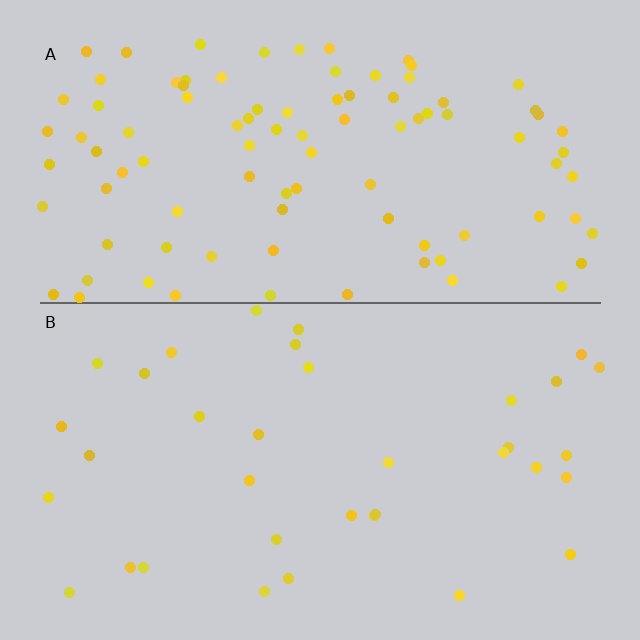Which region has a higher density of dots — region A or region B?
A (the top).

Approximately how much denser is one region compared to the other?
Approximately 2.7× — region A over region B.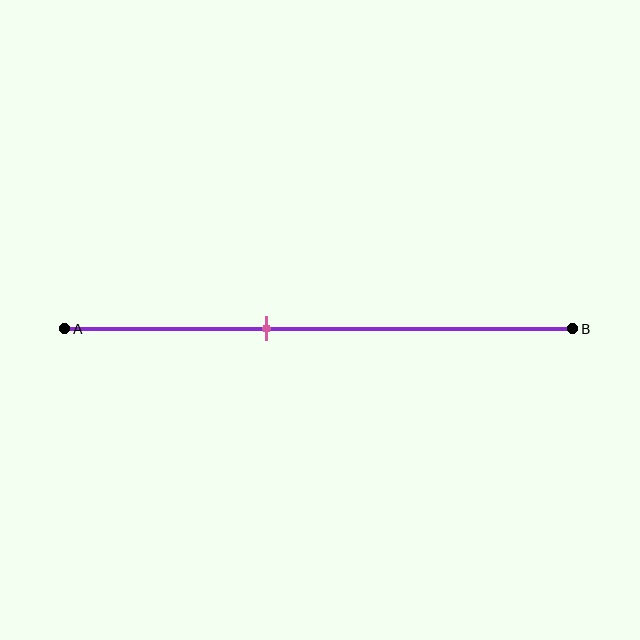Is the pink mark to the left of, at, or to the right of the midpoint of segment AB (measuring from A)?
The pink mark is to the left of the midpoint of segment AB.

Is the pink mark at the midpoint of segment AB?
No, the mark is at about 40% from A, not at the 50% midpoint.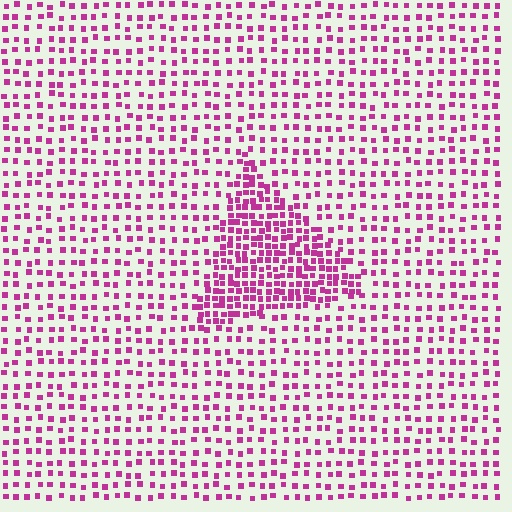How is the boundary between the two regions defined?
The boundary is defined by a change in element density (approximately 2.2x ratio). All elements are the same color, size, and shape.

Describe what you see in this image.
The image contains small magenta elements arranged at two different densities. A triangle-shaped region is visible where the elements are more densely packed than the surrounding area.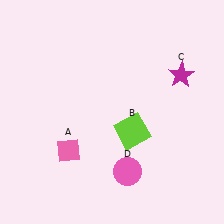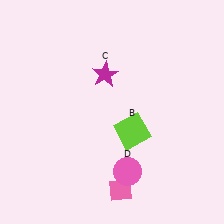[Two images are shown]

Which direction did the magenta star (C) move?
The magenta star (C) moved left.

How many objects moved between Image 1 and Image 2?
2 objects moved between the two images.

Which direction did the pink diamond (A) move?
The pink diamond (A) moved right.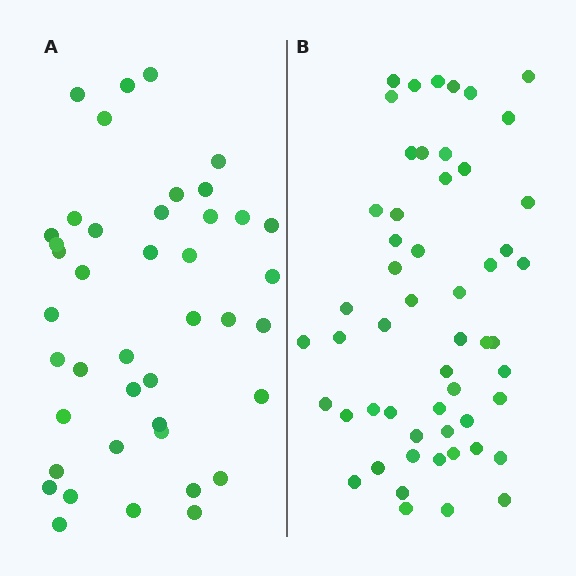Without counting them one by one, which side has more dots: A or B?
Region B (the right region) has more dots.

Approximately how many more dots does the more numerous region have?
Region B has roughly 12 or so more dots than region A.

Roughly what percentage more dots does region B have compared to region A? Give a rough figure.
About 30% more.